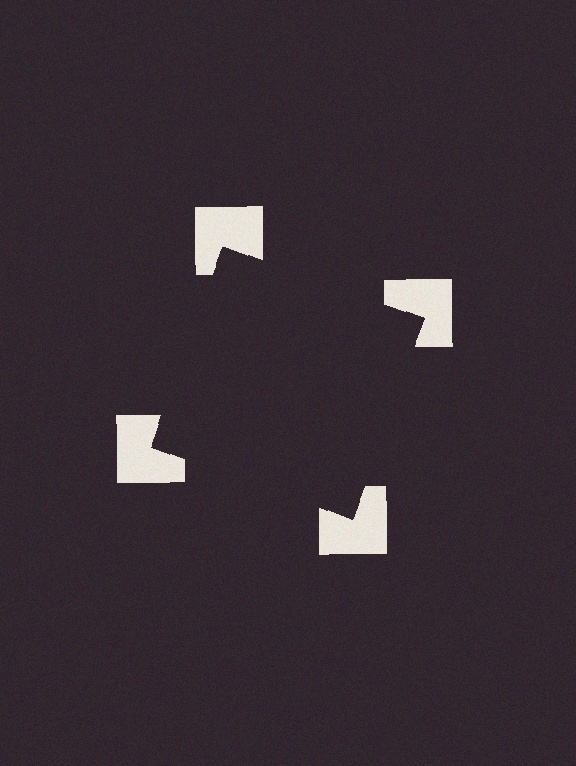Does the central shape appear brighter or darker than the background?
It typically appears slightly darker than the background, even though no actual brightness change is drawn.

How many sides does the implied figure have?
4 sides.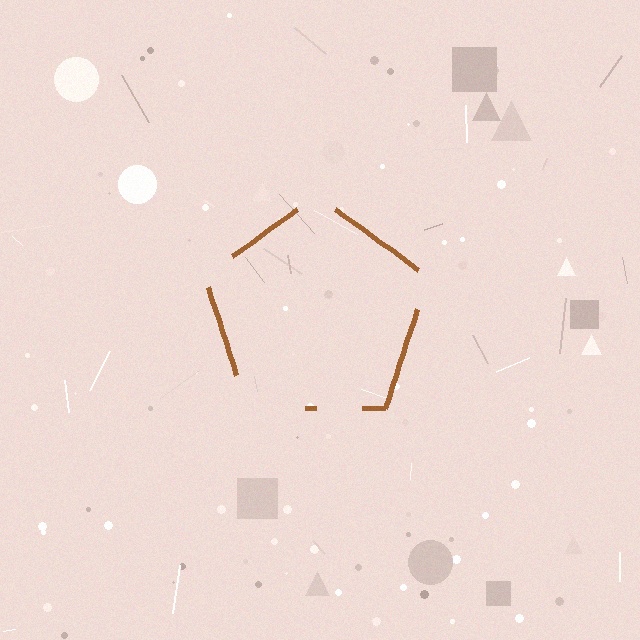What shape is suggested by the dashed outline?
The dashed outline suggests a pentagon.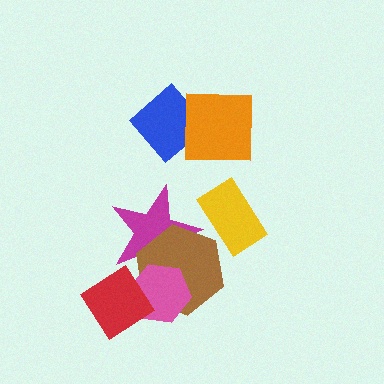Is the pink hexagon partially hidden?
Yes, it is partially covered by another shape.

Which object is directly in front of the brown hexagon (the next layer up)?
The pink hexagon is directly in front of the brown hexagon.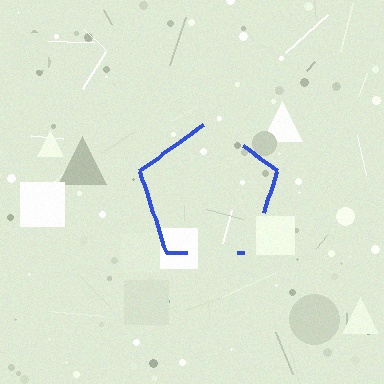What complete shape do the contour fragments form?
The contour fragments form a pentagon.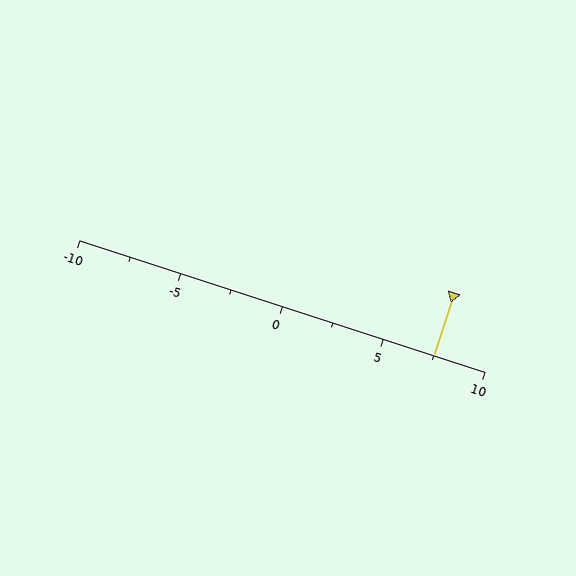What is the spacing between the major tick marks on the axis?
The major ticks are spaced 5 apart.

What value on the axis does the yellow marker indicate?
The marker indicates approximately 7.5.